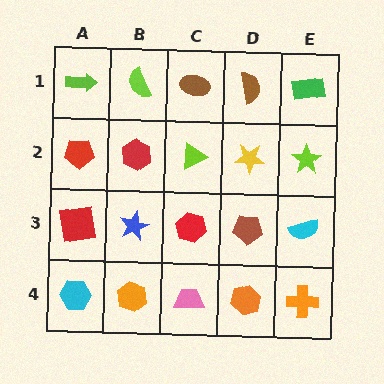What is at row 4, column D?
An orange hexagon.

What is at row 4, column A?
A cyan hexagon.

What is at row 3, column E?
A cyan semicircle.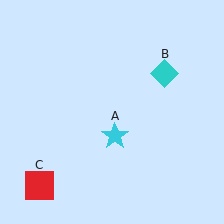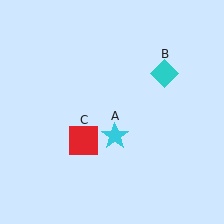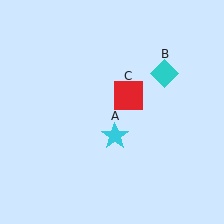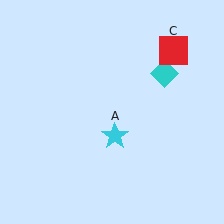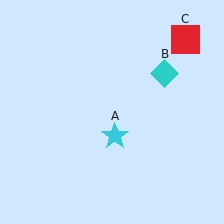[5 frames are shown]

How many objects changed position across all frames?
1 object changed position: red square (object C).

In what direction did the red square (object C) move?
The red square (object C) moved up and to the right.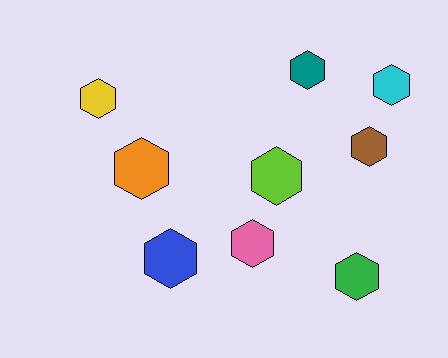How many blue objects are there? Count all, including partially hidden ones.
There is 1 blue object.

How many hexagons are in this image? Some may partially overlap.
There are 9 hexagons.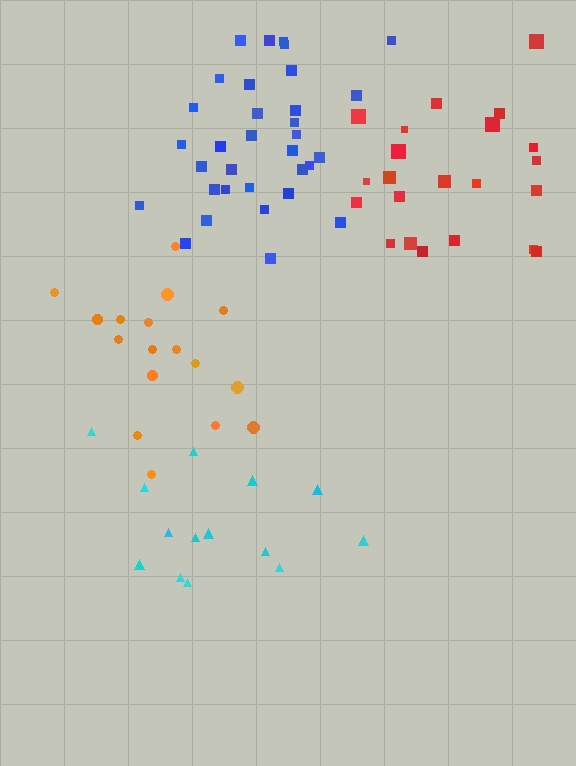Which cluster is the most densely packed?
Blue.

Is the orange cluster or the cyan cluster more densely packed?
Orange.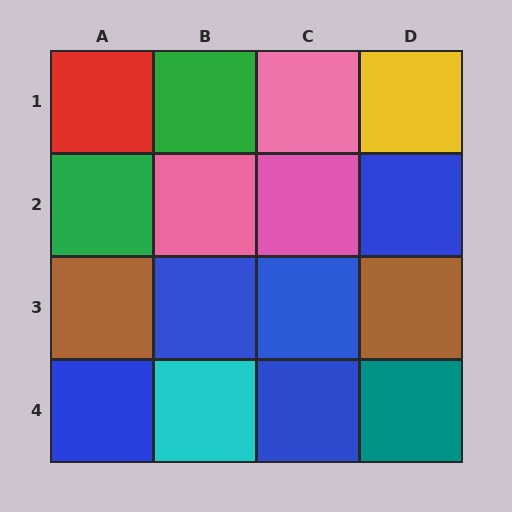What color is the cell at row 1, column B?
Green.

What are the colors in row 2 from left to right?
Green, pink, pink, blue.